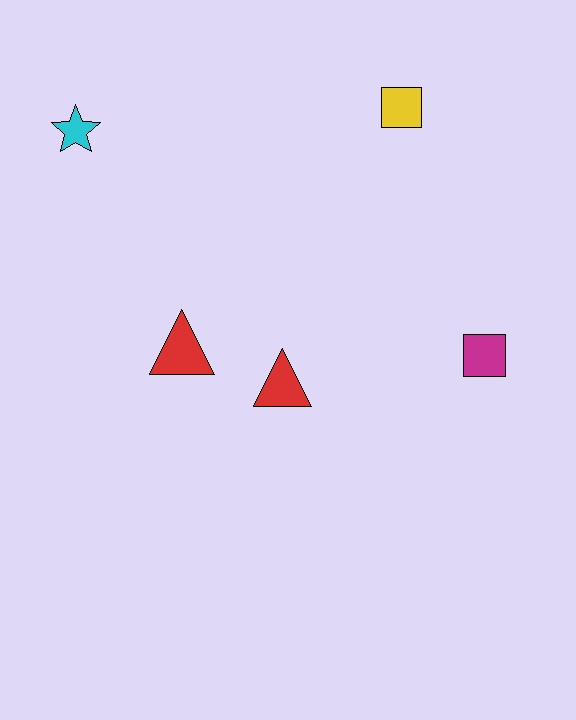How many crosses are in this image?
There are no crosses.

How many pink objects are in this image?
There are no pink objects.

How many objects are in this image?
There are 5 objects.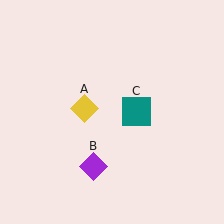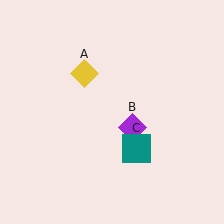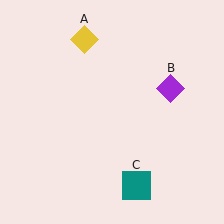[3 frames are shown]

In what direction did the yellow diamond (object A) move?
The yellow diamond (object A) moved up.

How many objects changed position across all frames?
3 objects changed position: yellow diamond (object A), purple diamond (object B), teal square (object C).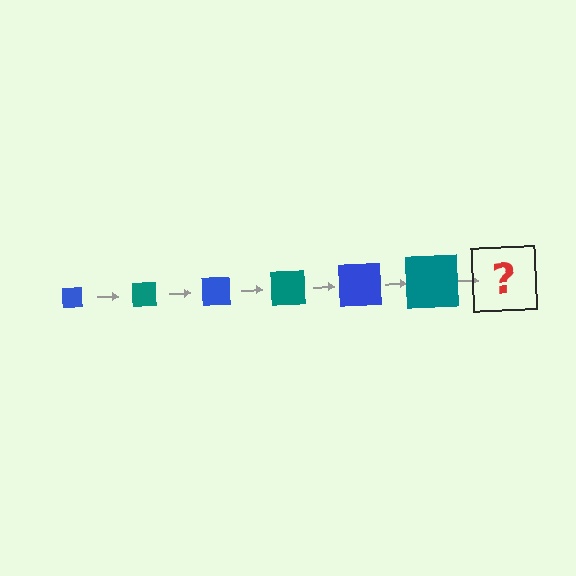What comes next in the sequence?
The next element should be a blue square, larger than the previous one.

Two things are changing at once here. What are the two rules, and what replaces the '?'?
The two rules are that the square grows larger each step and the color cycles through blue and teal. The '?' should be a blue square, larger than the previous one.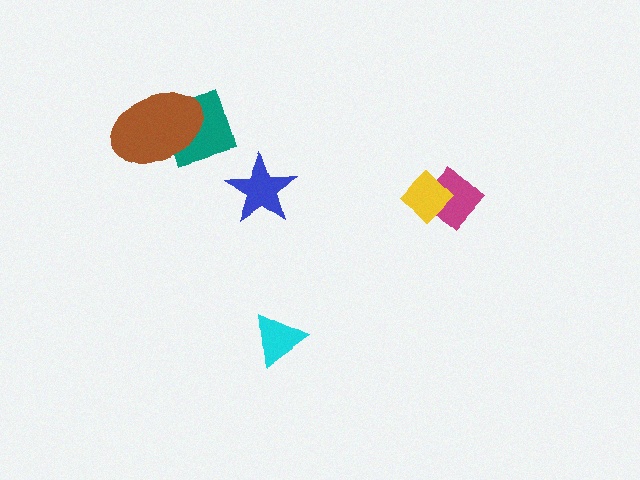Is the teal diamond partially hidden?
Yes, it is partially covered by another shape.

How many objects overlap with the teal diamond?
1 object overlaps with the teal diamond.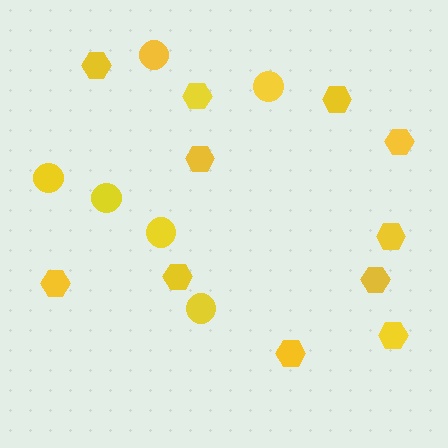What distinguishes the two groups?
There are 2 groups: one group of hexagons (11) and one group of circles (6).